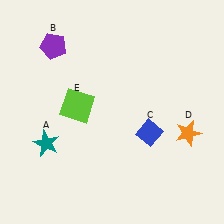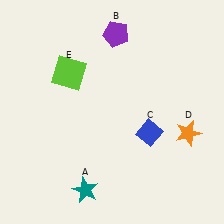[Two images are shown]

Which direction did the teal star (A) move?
The teal star (A) moved down.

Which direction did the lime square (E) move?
The lime square (E) moved up.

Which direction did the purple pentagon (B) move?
The purple pentagon (B) moved right.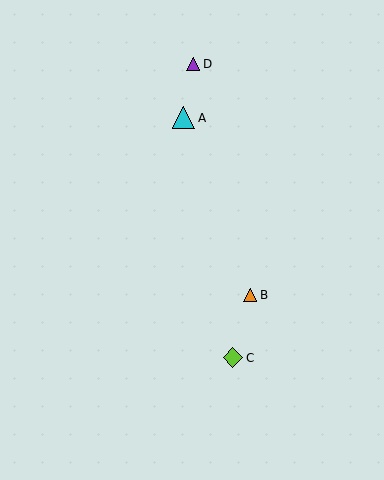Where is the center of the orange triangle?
The center of the orange triangle is at (250, 295).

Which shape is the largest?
The cyan triangle (labeled A) is the largest.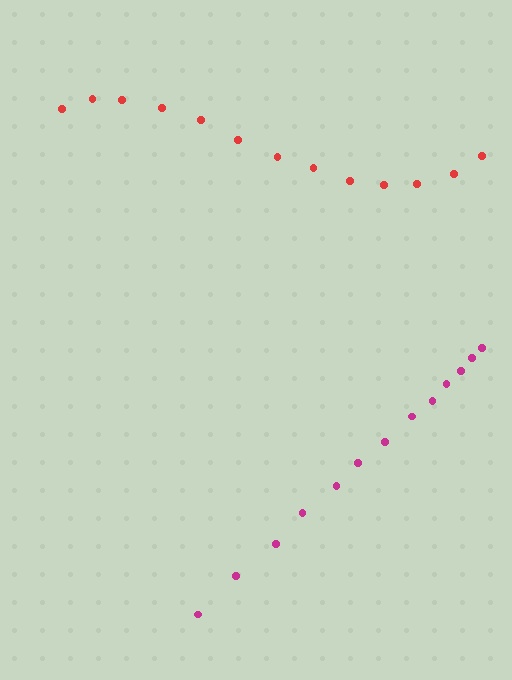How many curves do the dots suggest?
There are 2 distinct paths.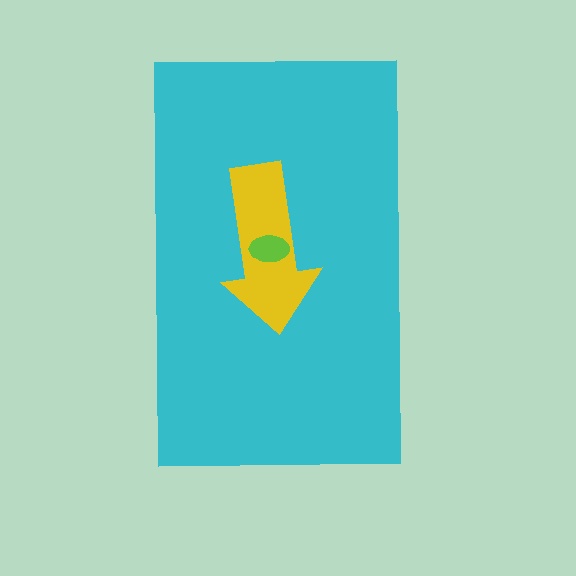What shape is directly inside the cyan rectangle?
The yellow arrow.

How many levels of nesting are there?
3.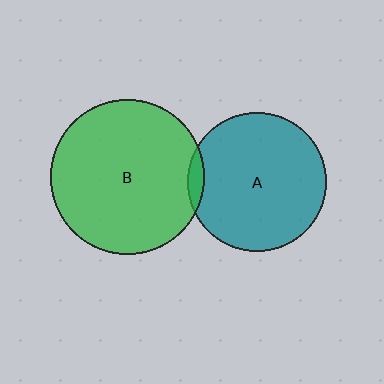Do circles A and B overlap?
Yes.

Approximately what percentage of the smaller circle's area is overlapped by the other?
Approximately 5%.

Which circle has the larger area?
Circle B (green).